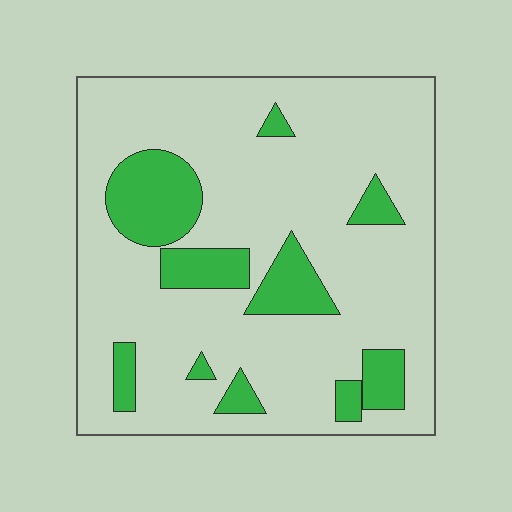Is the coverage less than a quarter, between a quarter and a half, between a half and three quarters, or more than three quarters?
Less than a quarter.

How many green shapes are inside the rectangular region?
10.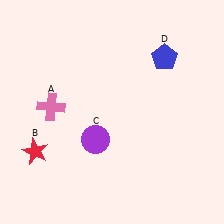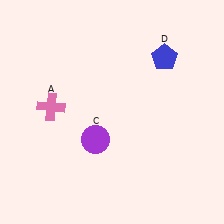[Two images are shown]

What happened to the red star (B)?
The red star (B) was removed in Image 2. It was in the bottom-left area of Image 1.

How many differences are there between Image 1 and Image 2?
There is 1 difference between the two images.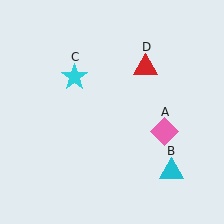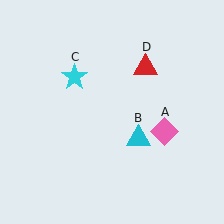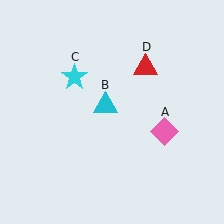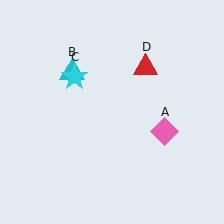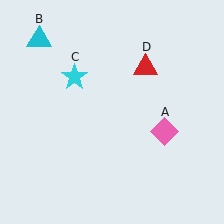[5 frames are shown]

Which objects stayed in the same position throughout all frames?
Pink diamond (object A) and cyan star (object C) and red triangle (object D) remained stationary.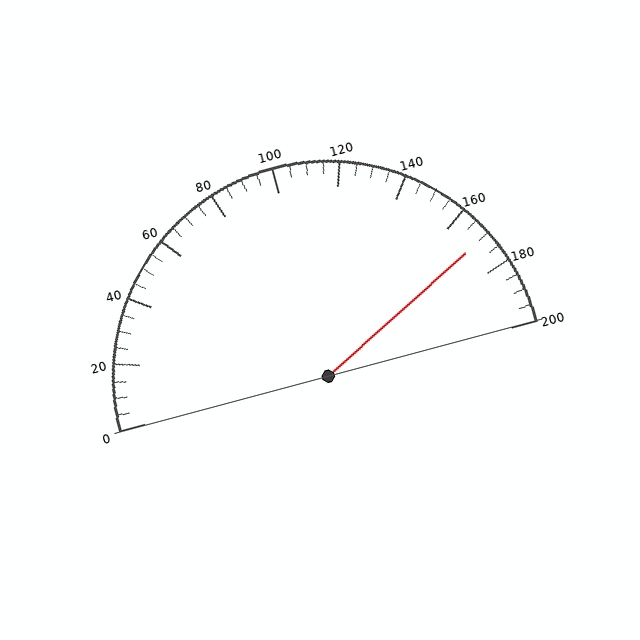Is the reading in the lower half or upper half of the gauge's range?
The reading is in the upper half of the range (0 to 200).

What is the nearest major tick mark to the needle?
The nearest major tick mark is 160.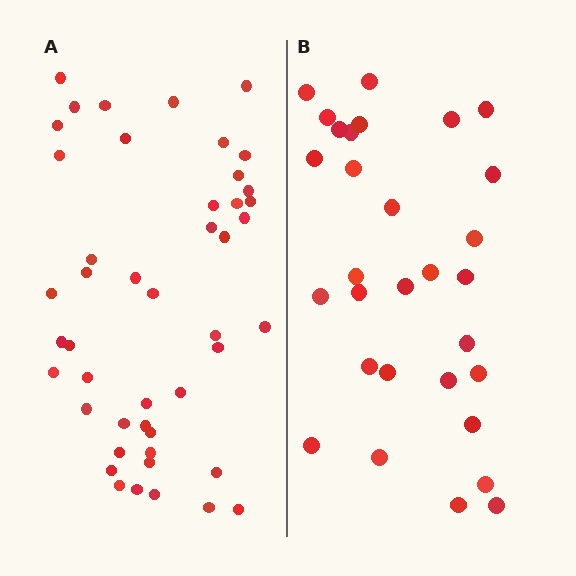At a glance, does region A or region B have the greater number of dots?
Region A (the left region) has more dots.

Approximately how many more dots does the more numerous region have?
Region A has approximately 15 more dots than region B.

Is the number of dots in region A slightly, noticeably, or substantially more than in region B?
Region A has substantially more. The ratio is roughly 1.5 to 1.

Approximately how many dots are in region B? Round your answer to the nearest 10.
About 30 dots.